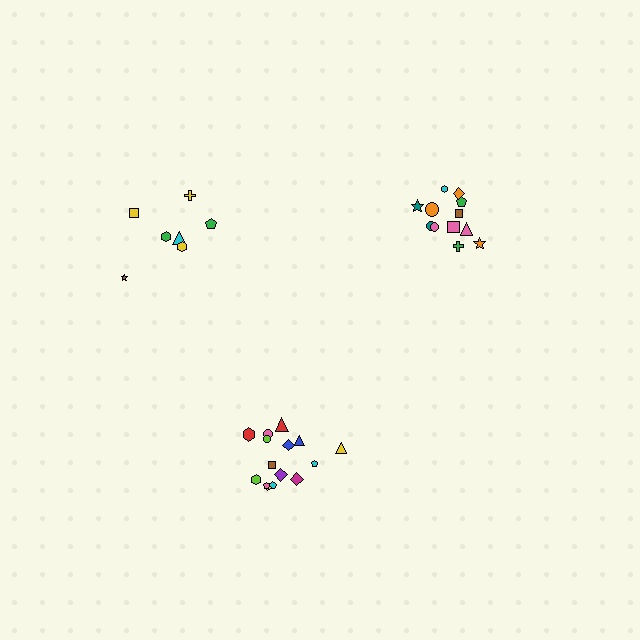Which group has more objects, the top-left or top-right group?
The top-right group.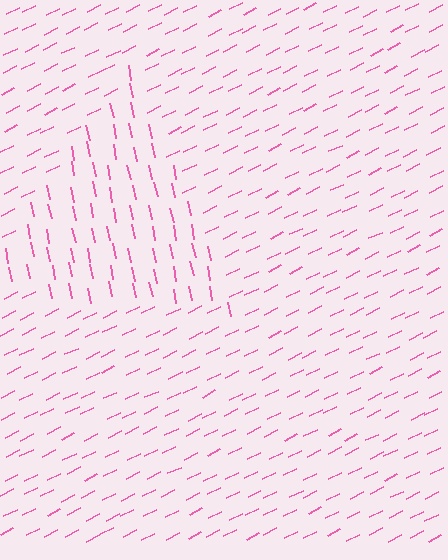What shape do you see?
I see a triangle.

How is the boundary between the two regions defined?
The boundary is defined purely by a change in line orientation (approximately 75 degrees difference). All lines are the same color and thickness.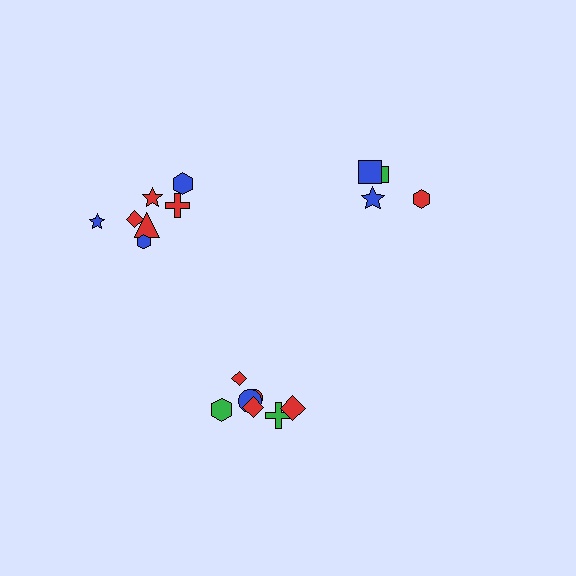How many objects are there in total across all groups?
There are 18 objects.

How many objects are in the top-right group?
There are 4 objects.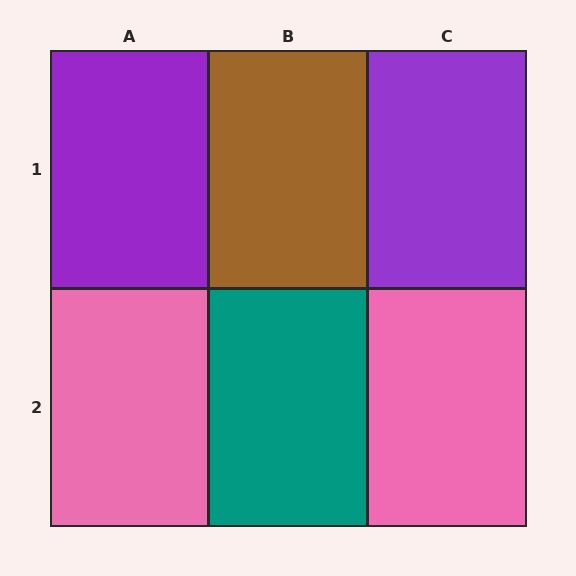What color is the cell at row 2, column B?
Teal.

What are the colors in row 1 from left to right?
Purple, brown, purple.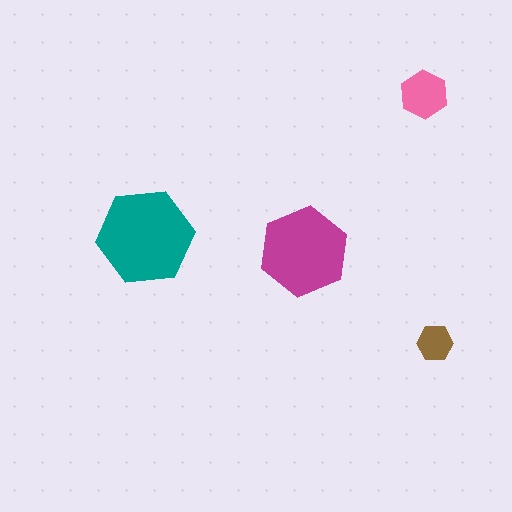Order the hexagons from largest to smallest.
the teal one, the magenta one, the pink one, the brown one.